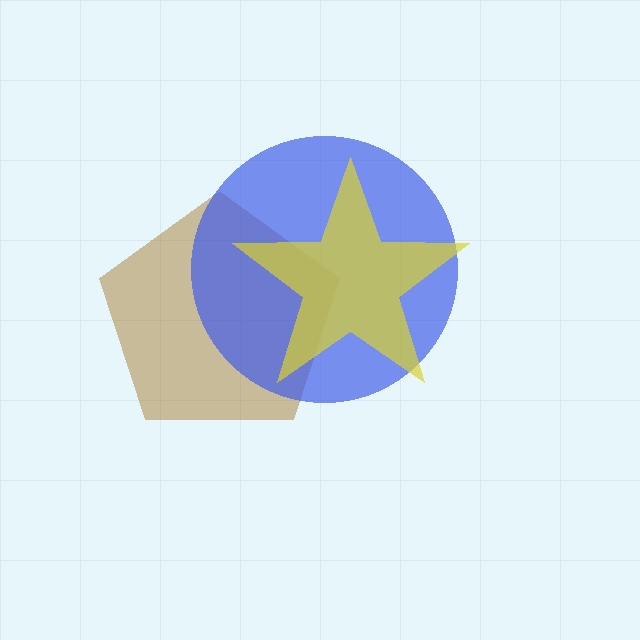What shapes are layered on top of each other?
The layered shapes are: a brown pentagon, a blue circle, a yellow star.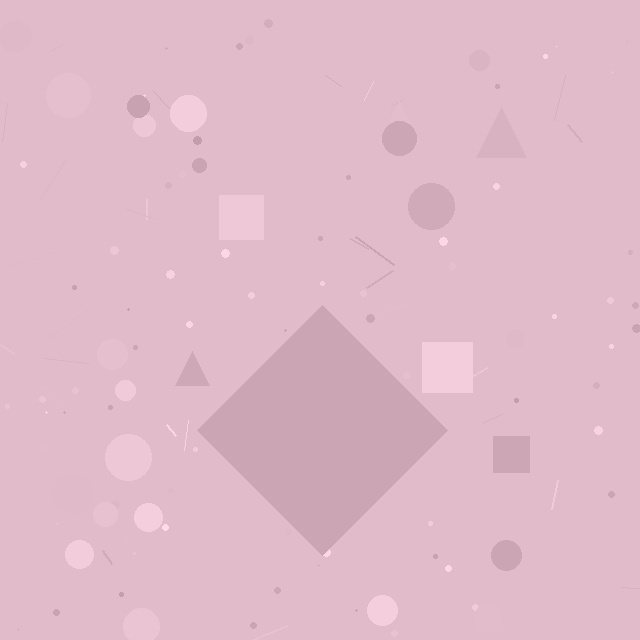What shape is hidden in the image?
A diamond is hidden in the image.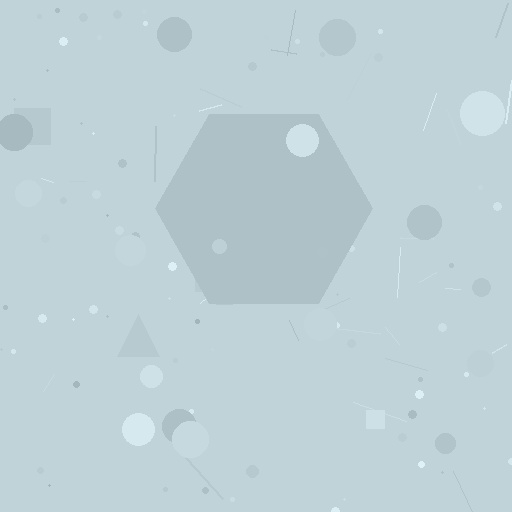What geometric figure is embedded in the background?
A hexagon is embedded in the background.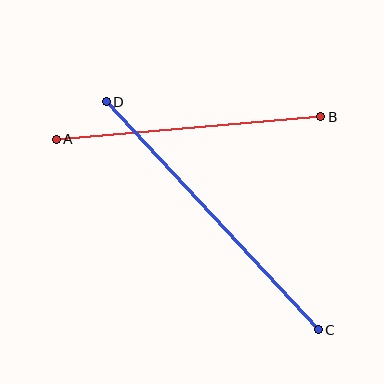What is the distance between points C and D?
The distance is approximately 312 pixels.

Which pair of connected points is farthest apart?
Points C and D are farthest apart.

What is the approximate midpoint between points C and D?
The midpoint is at approximately (212, 216) pixels.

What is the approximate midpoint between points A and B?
The midpoint is at approximately (189, 128) pixels.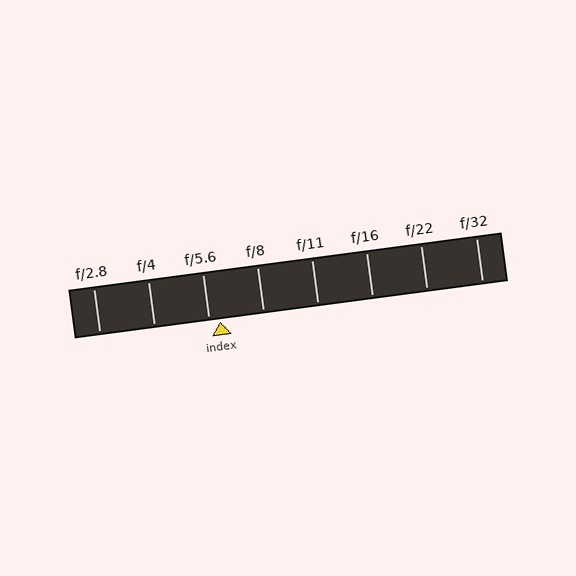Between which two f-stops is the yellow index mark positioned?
The index mark is between f/5.6 and f/8.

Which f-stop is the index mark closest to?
The index mark is closest to f/5.6.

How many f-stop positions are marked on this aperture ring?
There are 8 f-stop positions marked.